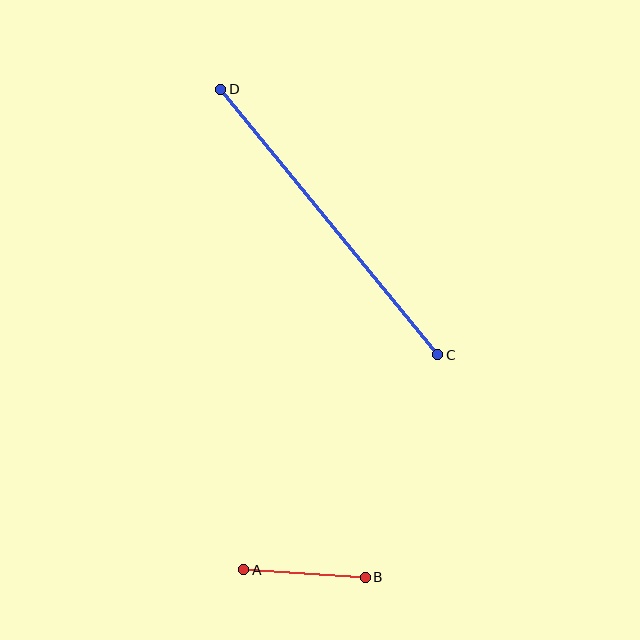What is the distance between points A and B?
The distance is approximately 121 pixels.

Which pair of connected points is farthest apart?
Points C and D are farthest apart.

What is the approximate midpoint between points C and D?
The midpoint is at approximately (329, 222) pixels.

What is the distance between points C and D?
The distance is approximately 343 pixels.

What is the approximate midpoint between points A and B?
The midpoint is at approximately (304, 573) pixels.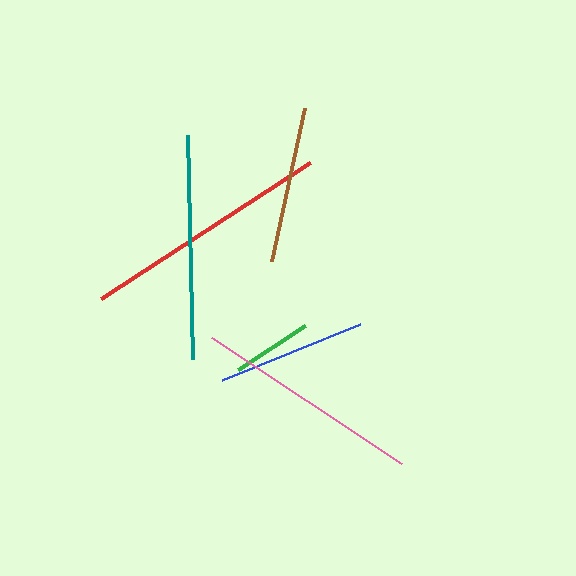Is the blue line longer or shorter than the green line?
The blue line is longer than the green line.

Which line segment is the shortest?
The green line is the shortest at approximately 80 pixels.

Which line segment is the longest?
The red line is the longest at approximately 249 pixels.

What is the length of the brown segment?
The brown segment is approximately 156 pixels long.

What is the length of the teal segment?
The teal segment is approximately 224 pixels long.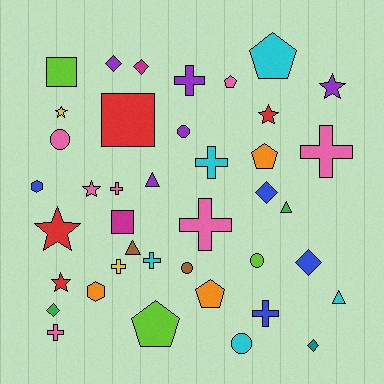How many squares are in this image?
There are 3 squares.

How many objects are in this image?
There are 40 objects.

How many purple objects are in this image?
There are 5 purple objects.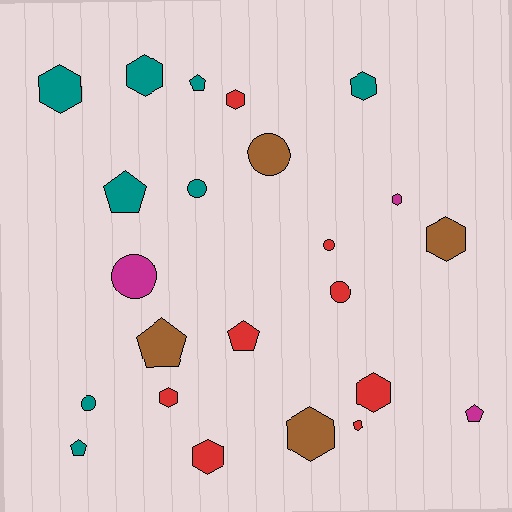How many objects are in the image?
There are 23 objects.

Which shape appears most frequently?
Hexagon, with 11 objects.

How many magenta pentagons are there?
There is 1 magenta pentagon.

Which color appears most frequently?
Teal, with 8 objects.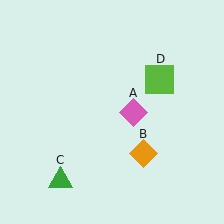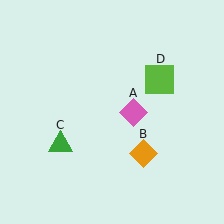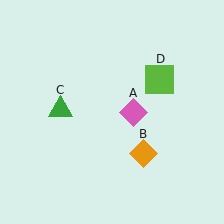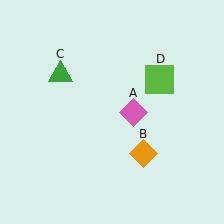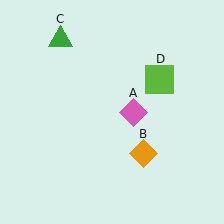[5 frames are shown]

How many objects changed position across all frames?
1 object changed position: green triangle (object C).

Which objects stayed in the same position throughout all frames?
Pink diamond (object A) and orange diamond (object B) and lime square (object D) remained stationary.